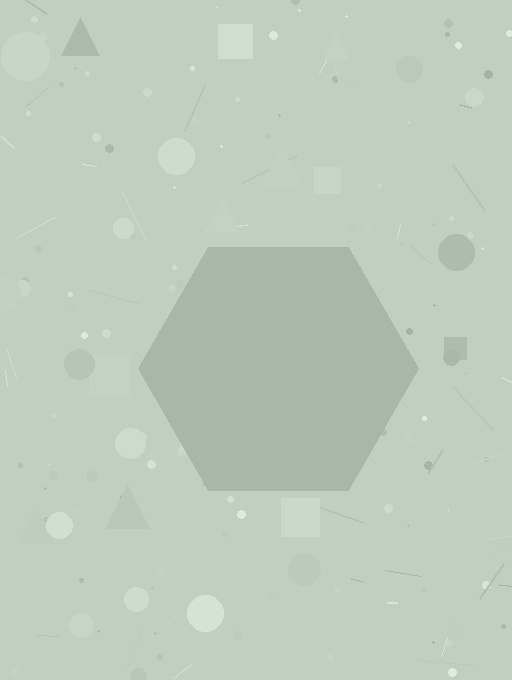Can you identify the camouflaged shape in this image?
The camouflaged shape is a hexagon.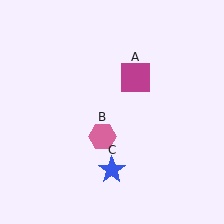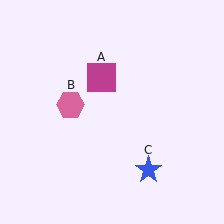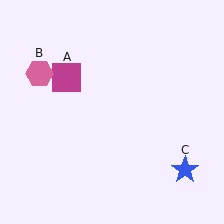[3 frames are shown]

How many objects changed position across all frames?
3 objects changed position: magenta square (object A), pink hexagon (object B), blue star (object C).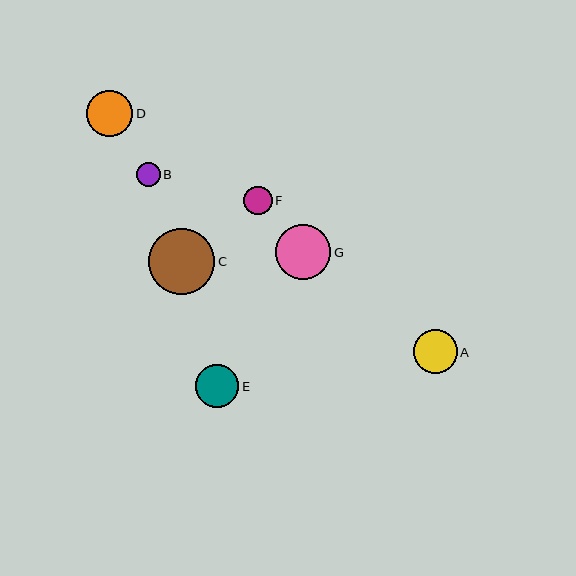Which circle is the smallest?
Circle B is the smallest with a size of approximately 24 pixels.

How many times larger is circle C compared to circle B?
Circle C is approximately 2.8 times the size of circle B.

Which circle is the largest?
Circle C is the largest with a size of approximately 66 pixels.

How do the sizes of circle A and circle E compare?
Circle A and circle E are approximately the same size.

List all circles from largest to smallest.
From largest to smallest: C, G, D, A, E, F, B.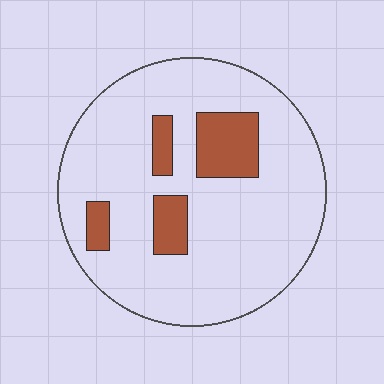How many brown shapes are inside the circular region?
4.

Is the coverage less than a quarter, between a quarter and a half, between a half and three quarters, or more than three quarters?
Less than a quarter.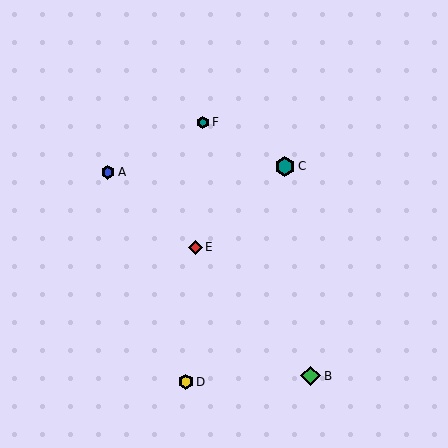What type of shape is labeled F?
Shape F is a teal hexagon.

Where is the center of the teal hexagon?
The center of the teal hexagon is at (285, 166).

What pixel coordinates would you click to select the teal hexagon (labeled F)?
Click at (203, 122) to select the teal hexagon F.